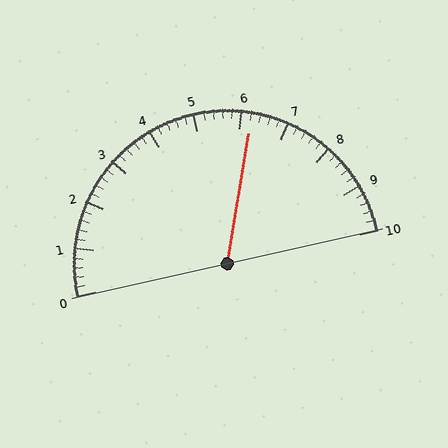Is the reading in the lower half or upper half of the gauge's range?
The reading is in the upper half of the range (0 to 10).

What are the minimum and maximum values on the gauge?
The gauge ranges from 0 to 10.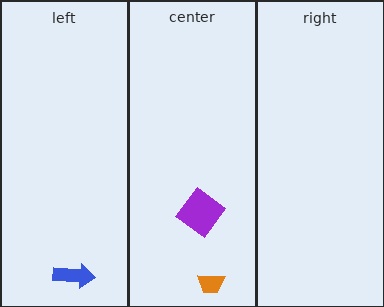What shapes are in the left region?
The blue arrow.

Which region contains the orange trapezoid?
The center region.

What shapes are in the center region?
The orange trapezoid, the purple diamond.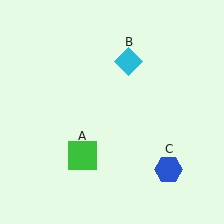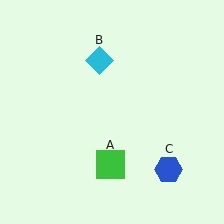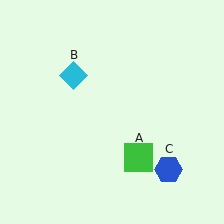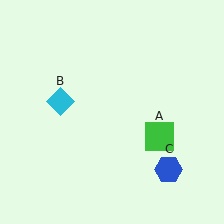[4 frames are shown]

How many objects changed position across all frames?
2 objects changed position: green square (object A), cyan diamond (object B).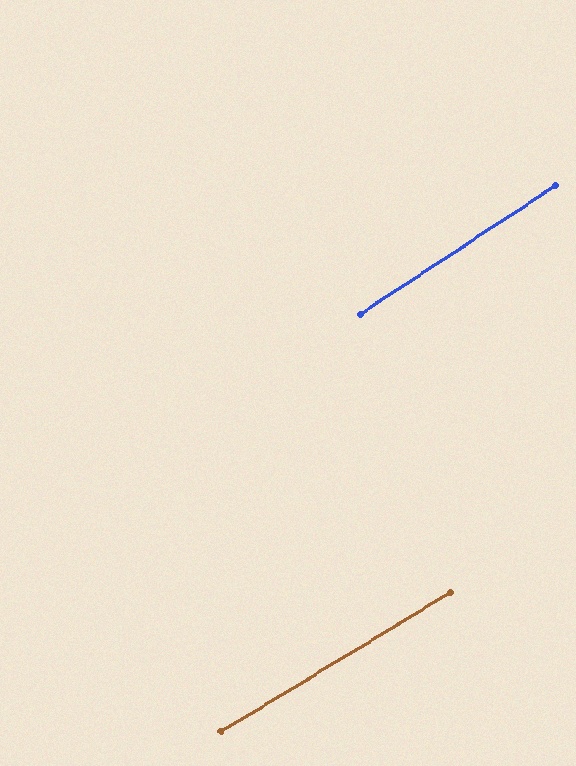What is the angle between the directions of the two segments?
Approximately 2 degrees.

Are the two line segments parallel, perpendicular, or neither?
Parallel — their directions differ by only 1.8°.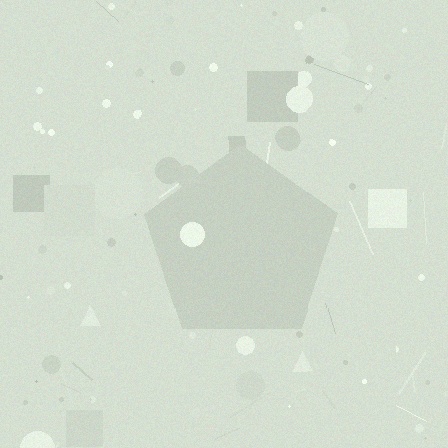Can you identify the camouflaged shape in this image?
The camouflaged shape is a pentagon.